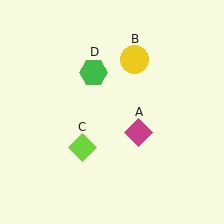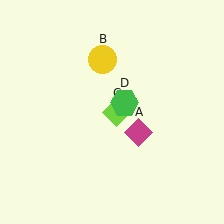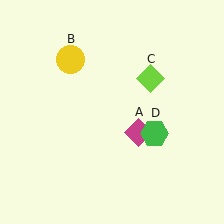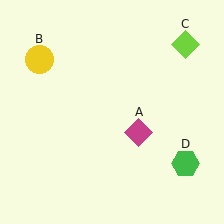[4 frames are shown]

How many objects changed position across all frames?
3 objects changed position: yellow circle (object B), lime diamond (object C), green hexagon (object D).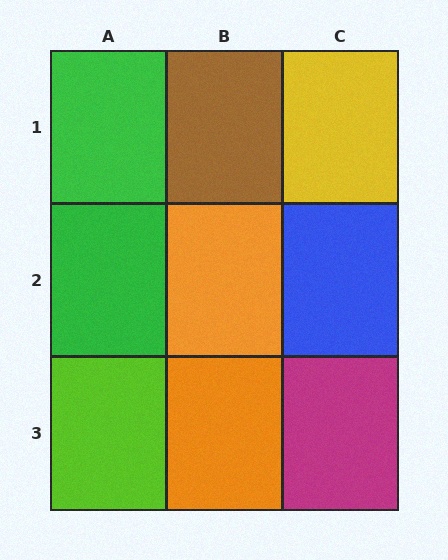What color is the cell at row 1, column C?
Yellow.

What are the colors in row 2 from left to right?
Green, orange, blue.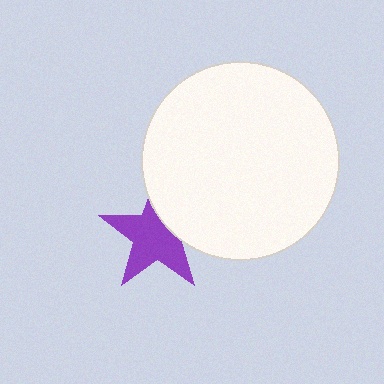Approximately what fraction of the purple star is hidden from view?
Roughly 30% of the purple star is hidden behind the white circle.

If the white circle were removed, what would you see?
You would see the complete purple star.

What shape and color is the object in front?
The object in front is a white circle.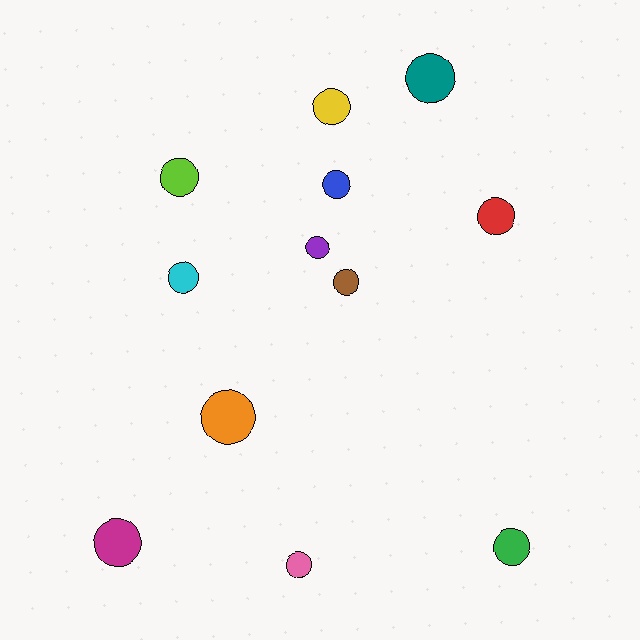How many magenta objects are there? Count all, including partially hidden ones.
There is 1 magenta object.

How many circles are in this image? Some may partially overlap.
There are 12 circles.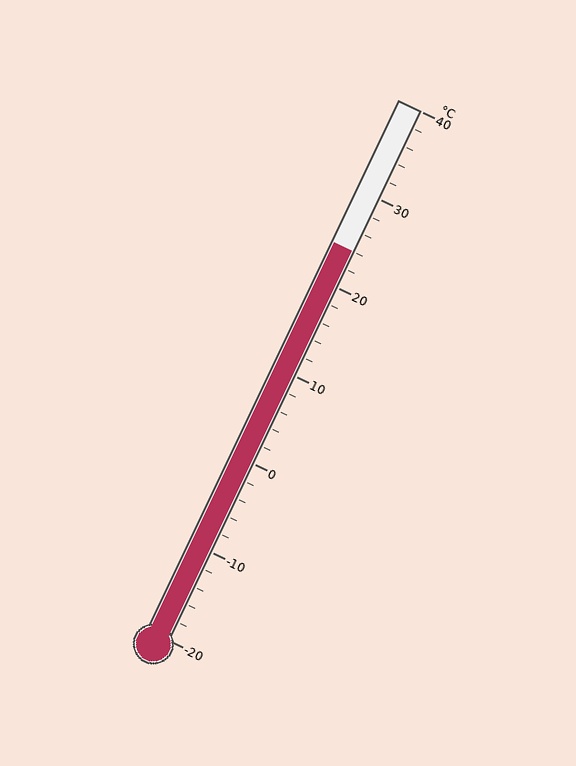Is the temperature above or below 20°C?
The temperature is above 20°C.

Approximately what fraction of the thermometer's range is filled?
The thermometer is filled to approximately 75% of its range.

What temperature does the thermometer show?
The thermometer shows approximately 24°C.